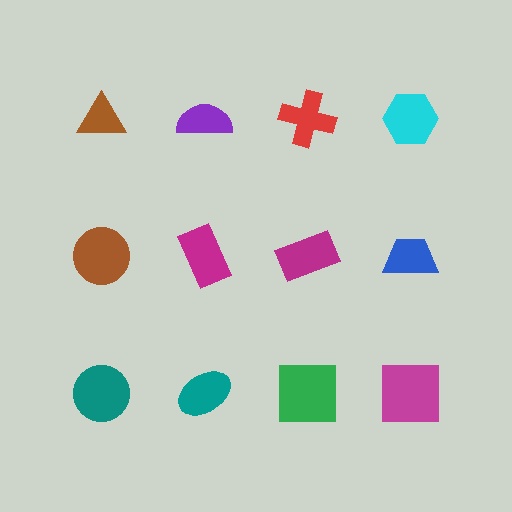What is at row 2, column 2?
A magenta rectangle.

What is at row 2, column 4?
A blue trapezoid.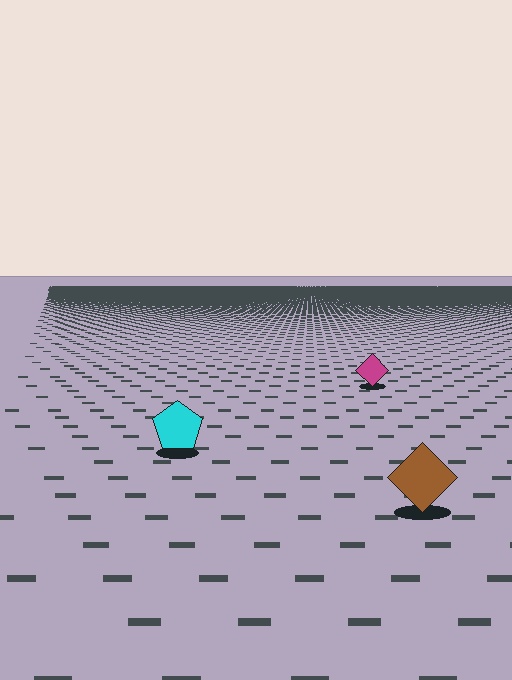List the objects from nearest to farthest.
From nearest to farthest: the brown diamond, the cyan pentagon, the magenta diamond.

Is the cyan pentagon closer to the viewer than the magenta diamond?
Yes. The cyan pentagon is closer — you can tell from the texture gradient: the ground texture is coarser near it.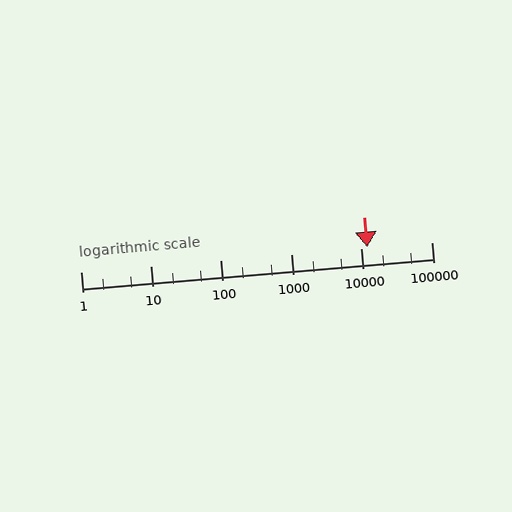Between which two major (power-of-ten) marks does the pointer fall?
The pointer is between 10000 and 100000.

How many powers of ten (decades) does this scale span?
The scale spans 5 decades, from 1 to 100000.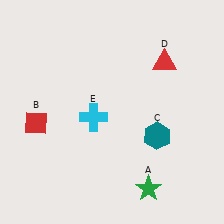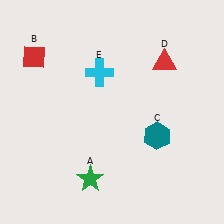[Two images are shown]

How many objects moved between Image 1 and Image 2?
3 objects moved between the two images.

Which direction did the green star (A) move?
The green star (A) moved left.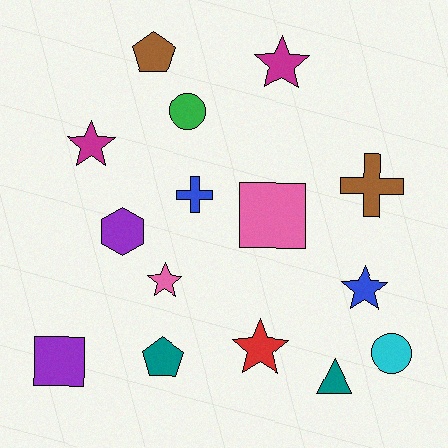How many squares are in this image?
There are 2 squares.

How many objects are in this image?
There are 15 objects.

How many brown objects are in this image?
There are 2 brown objects.